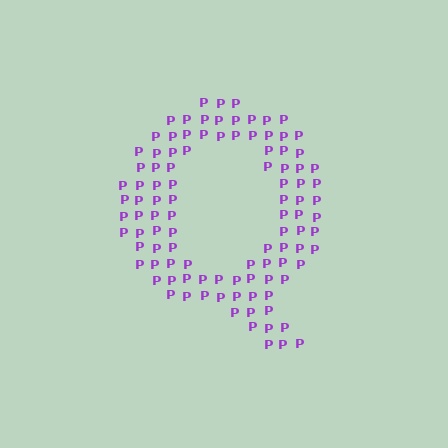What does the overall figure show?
The overall figure shows the letter Q.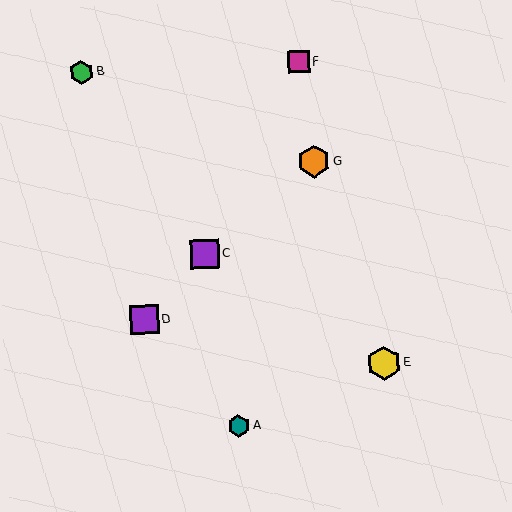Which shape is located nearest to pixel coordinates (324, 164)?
The orange hexagon (labeled G) at (314, 161) is nearest to that location.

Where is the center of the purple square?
The center of the purple square is at (205, 254).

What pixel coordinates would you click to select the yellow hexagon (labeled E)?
Click at (384, 363) to select the yellow hexagon E.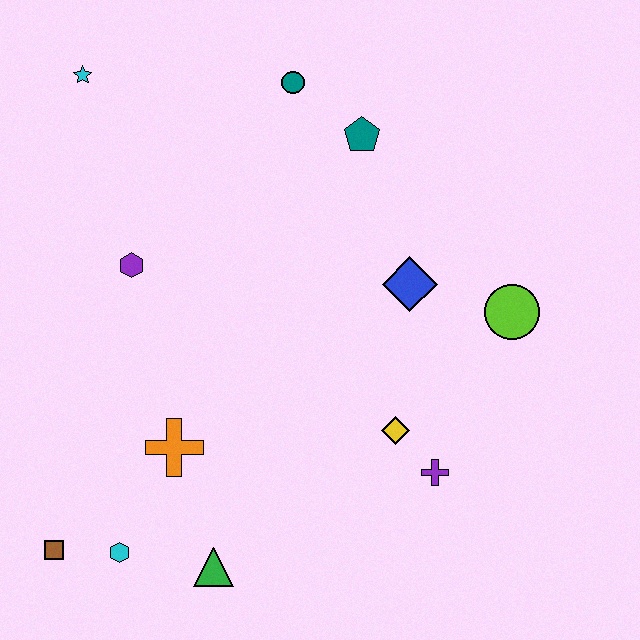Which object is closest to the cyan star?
The purple hexagon is closest to the cyan star.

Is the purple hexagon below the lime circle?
No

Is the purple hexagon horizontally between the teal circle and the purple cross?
No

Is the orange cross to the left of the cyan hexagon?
No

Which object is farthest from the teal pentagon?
The brown square is farthest from the teal pentagon.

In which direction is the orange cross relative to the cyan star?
The orange cross is below the cyan star.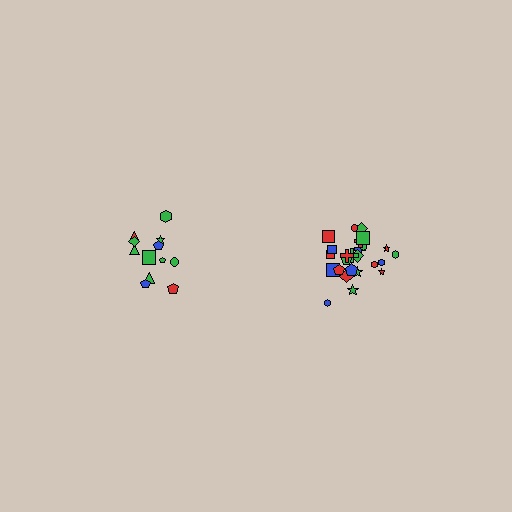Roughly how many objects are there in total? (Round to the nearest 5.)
Roughly 35 objects in total.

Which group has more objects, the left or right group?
The right group.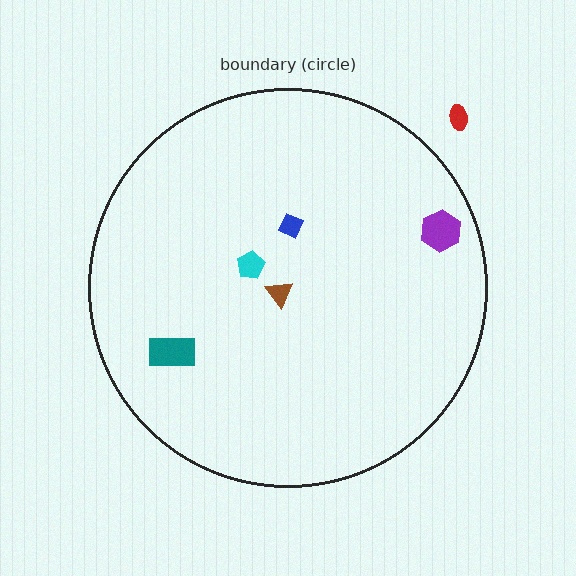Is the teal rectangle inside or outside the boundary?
Inside.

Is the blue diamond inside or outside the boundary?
Inside.